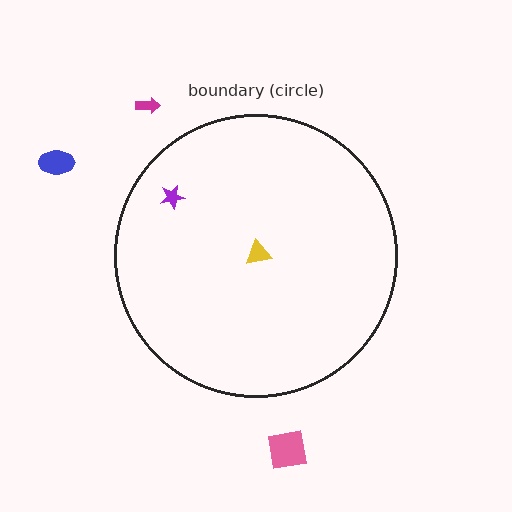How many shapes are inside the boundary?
2 inside, 3 outside.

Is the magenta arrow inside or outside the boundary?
Outside.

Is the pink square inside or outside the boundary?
Outside.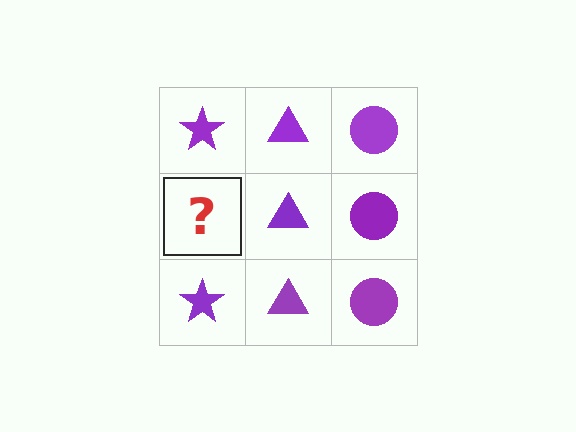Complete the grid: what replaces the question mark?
The question mark should be replaced with a purple star.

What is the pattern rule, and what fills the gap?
The rule is that each column has a consistent shape. The gap should be filled with a purple star.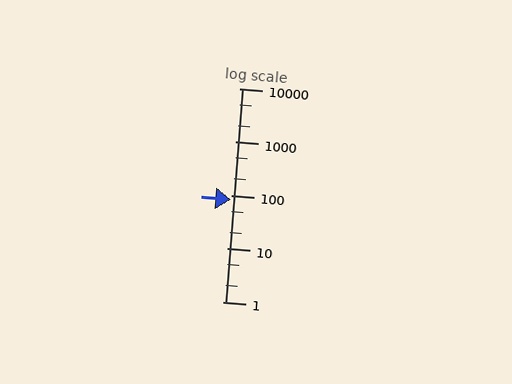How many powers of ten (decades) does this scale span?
The scale spans 4 decades, from 1 to 10000.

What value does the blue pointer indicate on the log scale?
The pointer indicates approximately 82.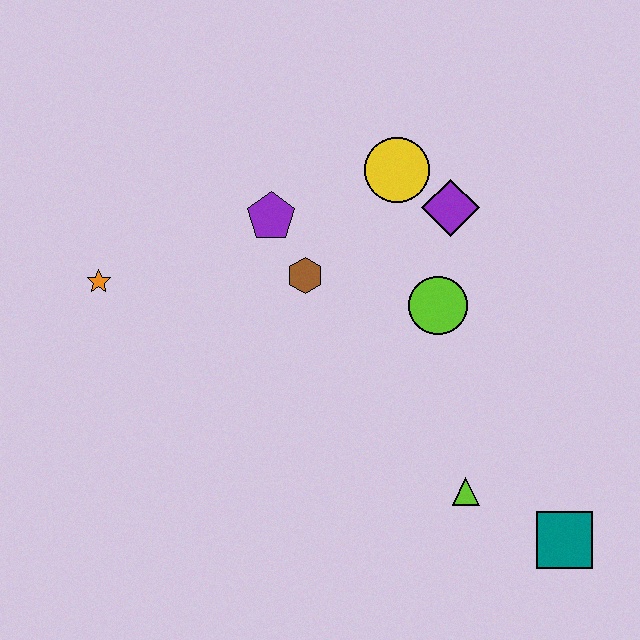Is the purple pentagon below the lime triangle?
No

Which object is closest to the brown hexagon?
The purple pentagon is closest to the brown hexagon.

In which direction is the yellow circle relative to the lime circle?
The yellow circle is above the lime circle.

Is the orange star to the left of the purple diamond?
Yes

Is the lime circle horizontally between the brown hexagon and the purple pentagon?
No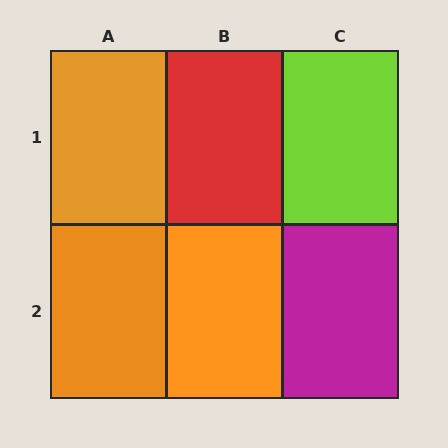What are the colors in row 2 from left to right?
Orange, orange, magenta.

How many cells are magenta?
1 cell is magenta.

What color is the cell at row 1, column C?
Lime.